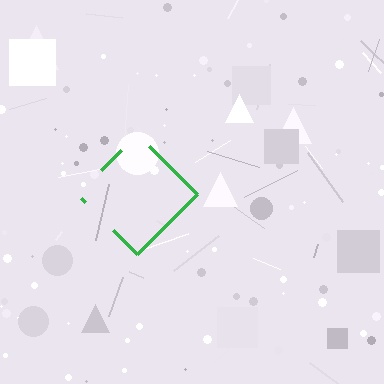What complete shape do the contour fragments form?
The contour fragments form a diamond.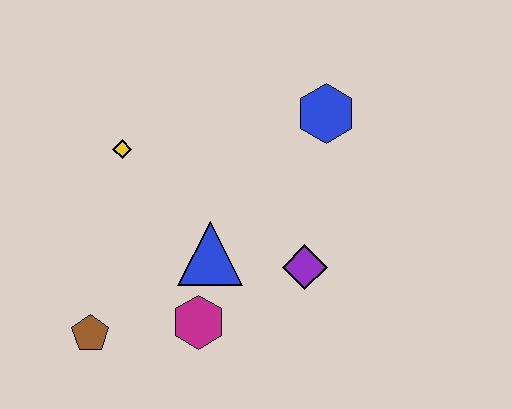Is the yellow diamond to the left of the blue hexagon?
Yes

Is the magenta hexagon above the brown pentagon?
Yes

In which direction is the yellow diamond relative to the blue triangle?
The yellow diamond is above the blue triangle.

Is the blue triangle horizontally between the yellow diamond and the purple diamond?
Yes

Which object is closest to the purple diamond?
The blue triangle is closest to the purple diamond.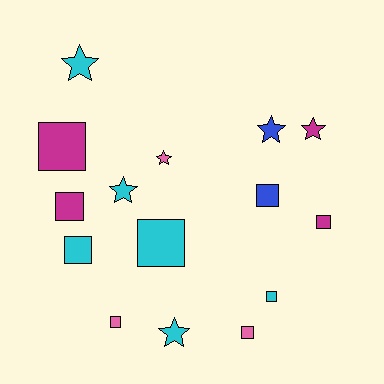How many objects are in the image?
There are 15 objects.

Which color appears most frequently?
Cyan, with 6 objects.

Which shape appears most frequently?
Square, with 9 objects.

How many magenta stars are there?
There is 1 magenta star.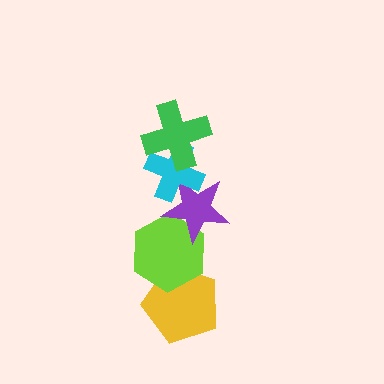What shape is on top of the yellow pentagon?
The lime hexagon is on top of the yellow pentagon.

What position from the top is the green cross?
The green cross is 1st from the top.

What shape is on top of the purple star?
The cyan cross is on top of the purple star.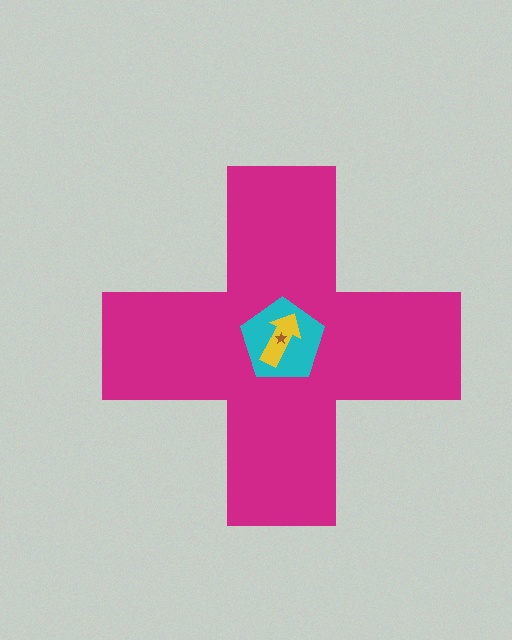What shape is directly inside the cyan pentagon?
The yellow arrow.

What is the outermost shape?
The magenta cross.